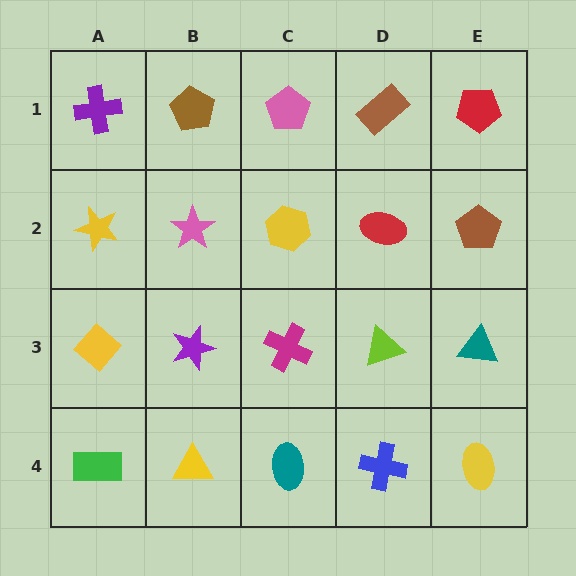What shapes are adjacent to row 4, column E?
A teal triangle (row 3, column E), a blue cross (row 4, column D).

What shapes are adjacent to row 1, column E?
A brown pentagon (row 2, column E), a brown rectangle (row 1, column D).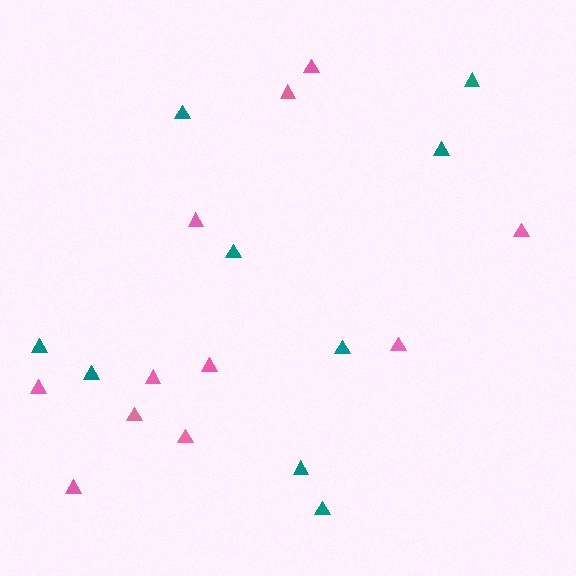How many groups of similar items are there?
There are 2 groups: one group of teal triangles (9) and one group of pink triangles (11).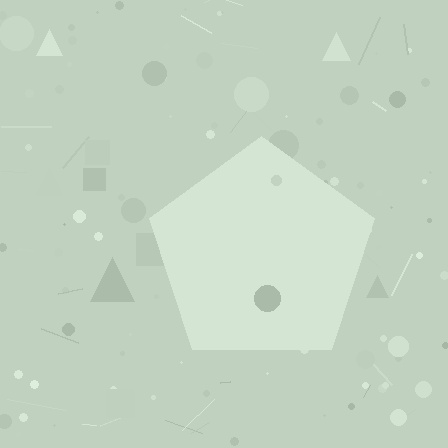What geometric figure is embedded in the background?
A pentagon is embedded in the background.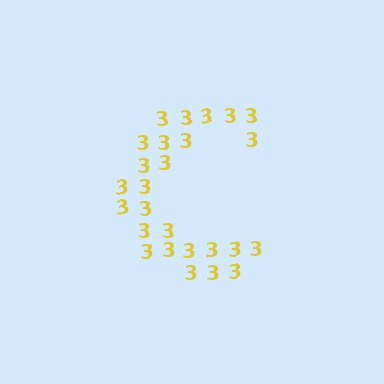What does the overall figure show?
The overall figure shows the letter C.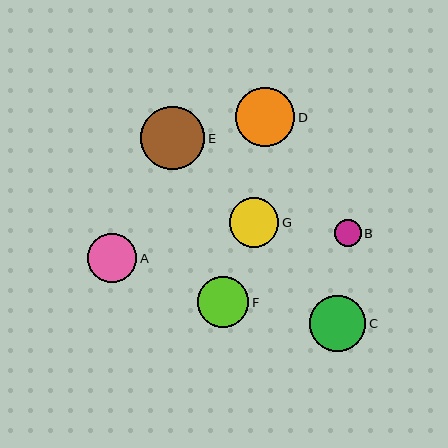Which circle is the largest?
Circle E is the largest with a size of approximately 64 pixels.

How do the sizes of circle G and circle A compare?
Circle G and circle A are approximately the same size.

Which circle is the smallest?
Circle B is the smallest with a size of approximately 27 pixels.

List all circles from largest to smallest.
From largest to smallest: E, D, C, F, G, A, B.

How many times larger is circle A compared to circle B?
Circle A is approximately 1.8 times the size of circle B.